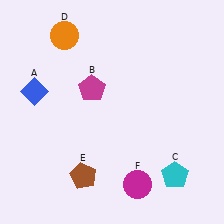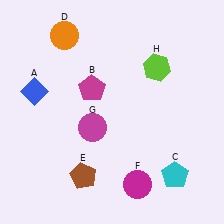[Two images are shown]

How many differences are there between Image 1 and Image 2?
There are 2 differences between the two images.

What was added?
A magenta circle (G), a lime hexagon (H) were added in Image 2.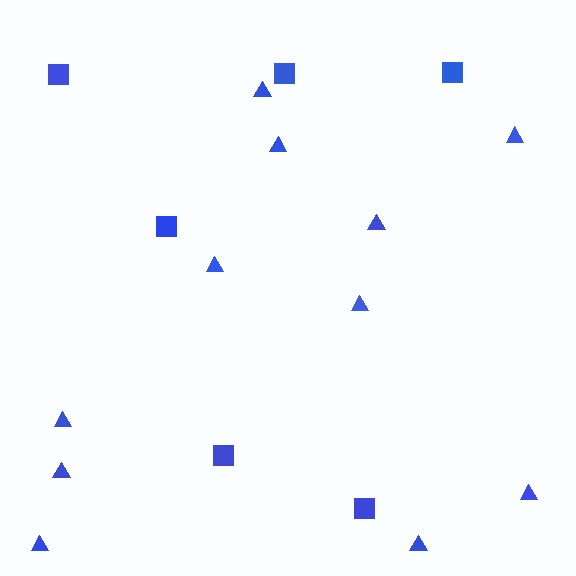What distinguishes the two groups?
There are 2 groups: one group of squares (6) and one group of triangles (11).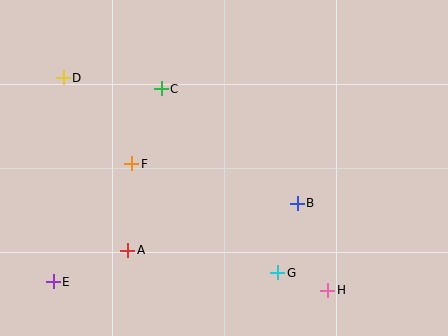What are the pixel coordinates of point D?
Point D is at (63, 78).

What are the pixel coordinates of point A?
Point A is at (128, 250).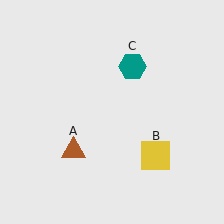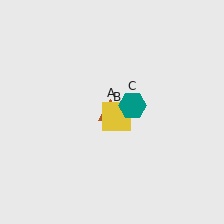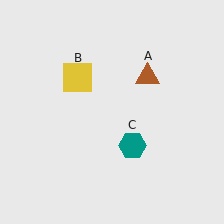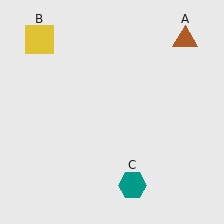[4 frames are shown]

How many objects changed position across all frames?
3 objects changed position: brown triangle (object A), yellow square (object B), teal hexagon (object C).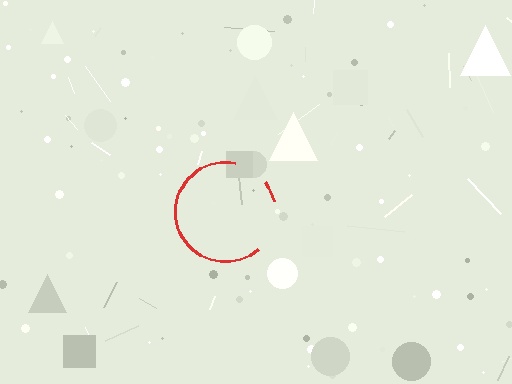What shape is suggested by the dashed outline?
The dashed outline suggests a circle.